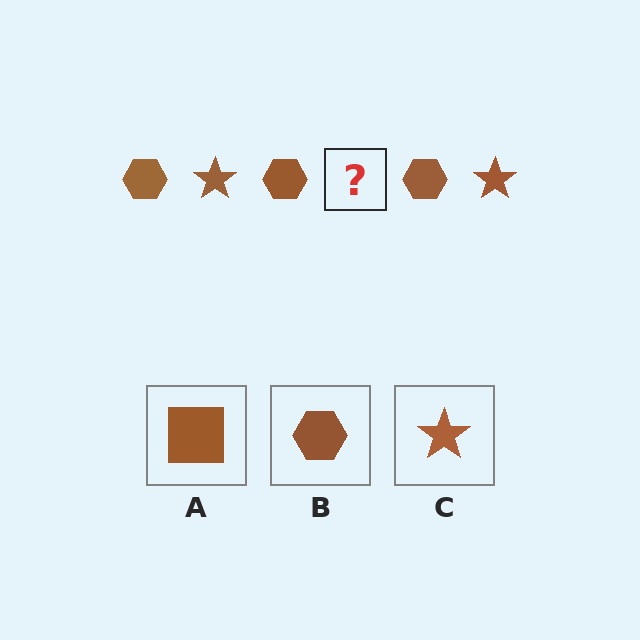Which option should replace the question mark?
Option C.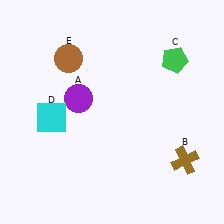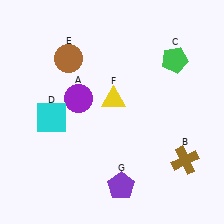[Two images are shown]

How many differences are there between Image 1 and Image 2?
There are 2 differences between the two images.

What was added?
A yellow triangle (F), a purple pentagon (G) were added in Image 2.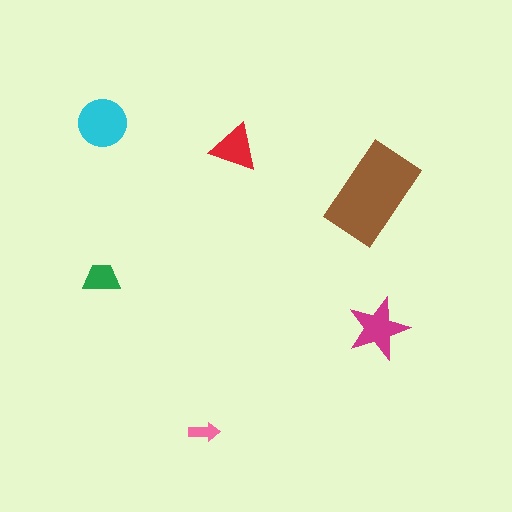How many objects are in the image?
There are 6 objects in the image.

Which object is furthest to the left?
The green trapezoid is leftmost.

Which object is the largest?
The brown rectangle.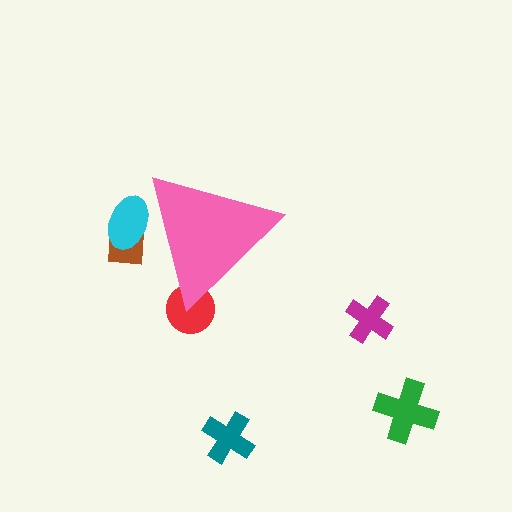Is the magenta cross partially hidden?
No, the magenta cross is fully visible.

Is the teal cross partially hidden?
No, the teal cross is fully visible.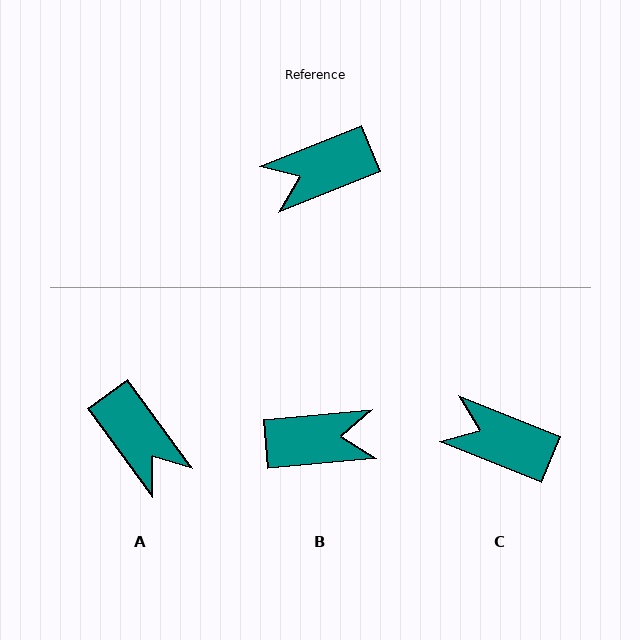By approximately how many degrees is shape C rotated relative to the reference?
Approximately 44 degrees clockwise.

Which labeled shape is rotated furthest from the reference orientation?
B, about 163 degrees away.